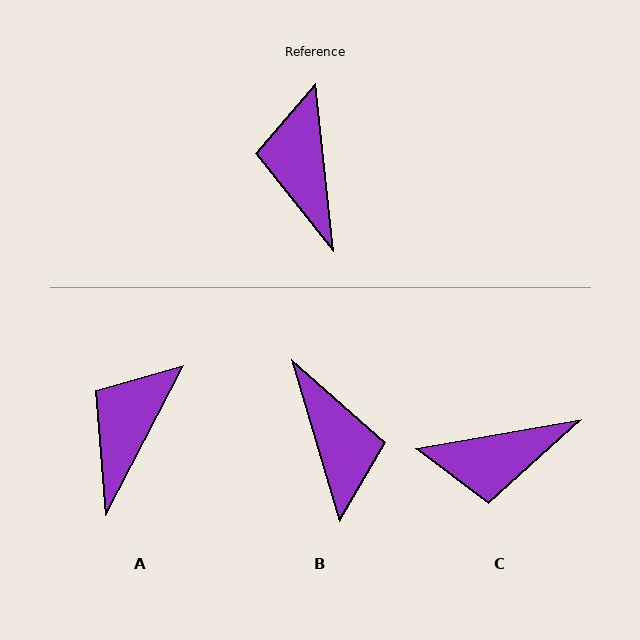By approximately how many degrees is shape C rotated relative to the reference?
Approximately 94 degrees counter-clockwise.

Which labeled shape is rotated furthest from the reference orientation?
B, about 170 degrees away.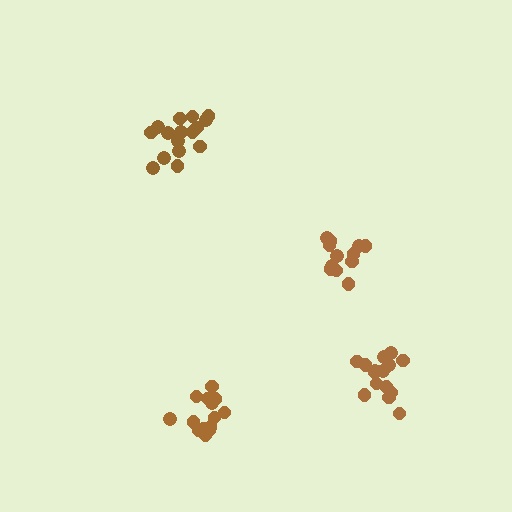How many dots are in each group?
Group 1: 14 dots, Group 2: 12 dots, Group 3: 15 dots, Group 4: 16 dots (57 total).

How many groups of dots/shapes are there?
There are 4 groups.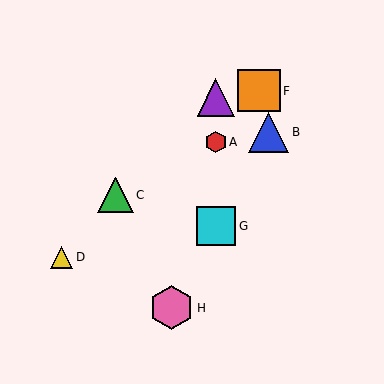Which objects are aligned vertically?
Objects A, E, G are aligned vertically.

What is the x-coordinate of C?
Object C is at x≈116.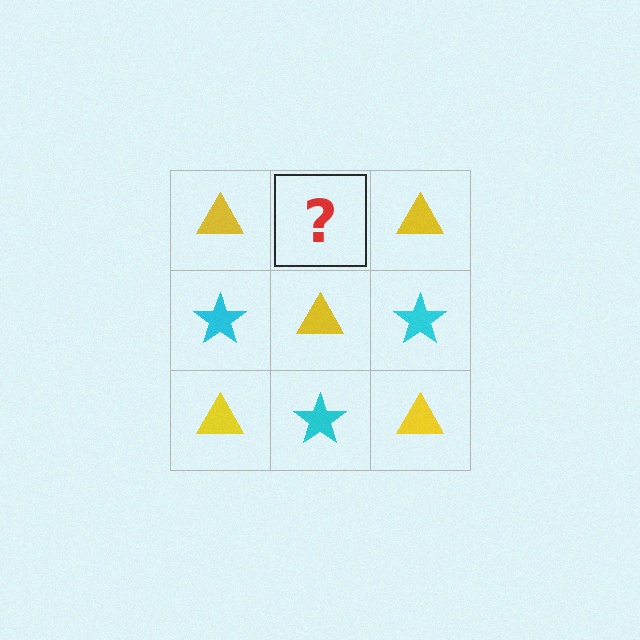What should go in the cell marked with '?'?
The missing cell should contain a cyan star.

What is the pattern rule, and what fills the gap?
The rule is that it alternates yellow triangle and cyan star in a checkerboard pattern. The gap should be filled with a cyan star.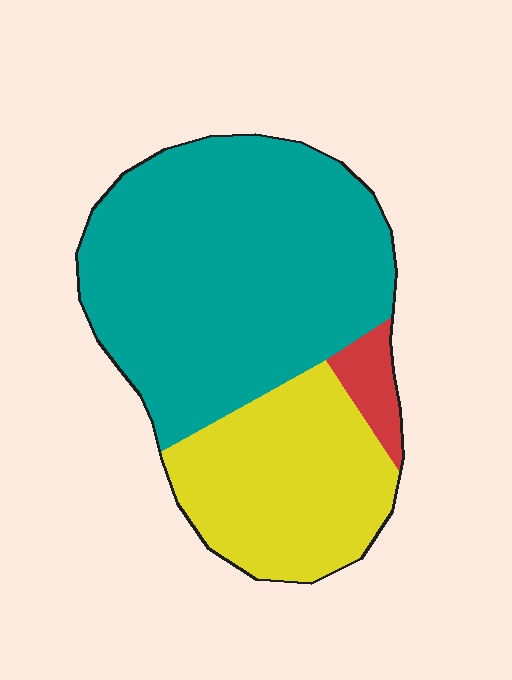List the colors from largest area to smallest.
From largest to smallest: teal, yellow, red.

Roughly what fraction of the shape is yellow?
Yellow takes up about one third (1/3) of the shape.